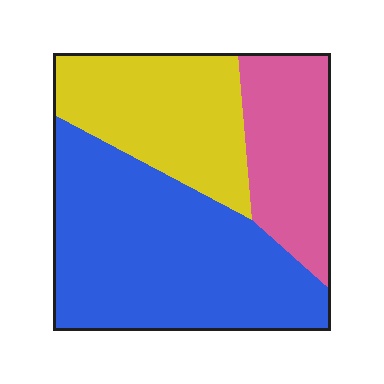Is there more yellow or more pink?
Yellow.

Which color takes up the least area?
Pink, at roughly 20%.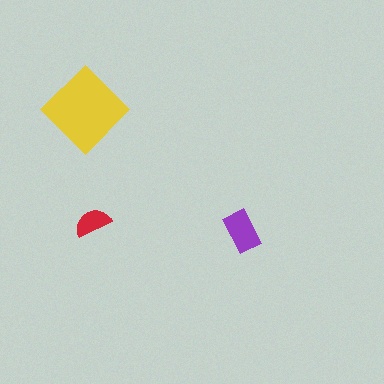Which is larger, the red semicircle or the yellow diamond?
The yellow diamond.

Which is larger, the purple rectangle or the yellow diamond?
The yellow diamond.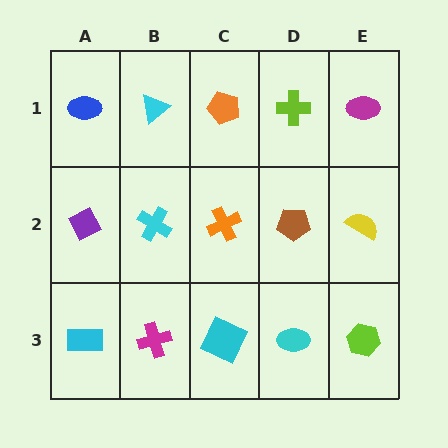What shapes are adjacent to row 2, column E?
A magenta ellipse (row 1, column E), a lime hexagon (row 3, column E), a brown pentagon (row 2, column D).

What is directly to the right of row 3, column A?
A magenta cross.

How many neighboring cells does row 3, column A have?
2.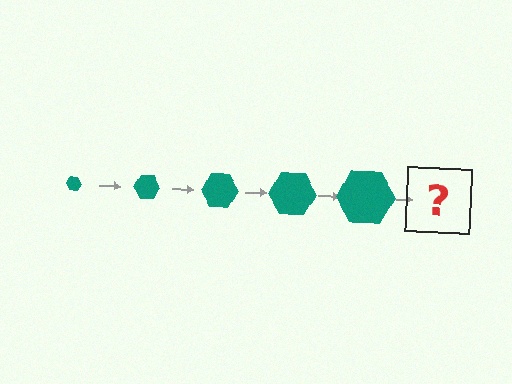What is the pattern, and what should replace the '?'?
The pattern is that the hexagon gets progressively larger each step. The '?' should be a teal hexagon, larger than the previous one.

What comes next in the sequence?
The next element should be a teal hexagon, larger than the previous one.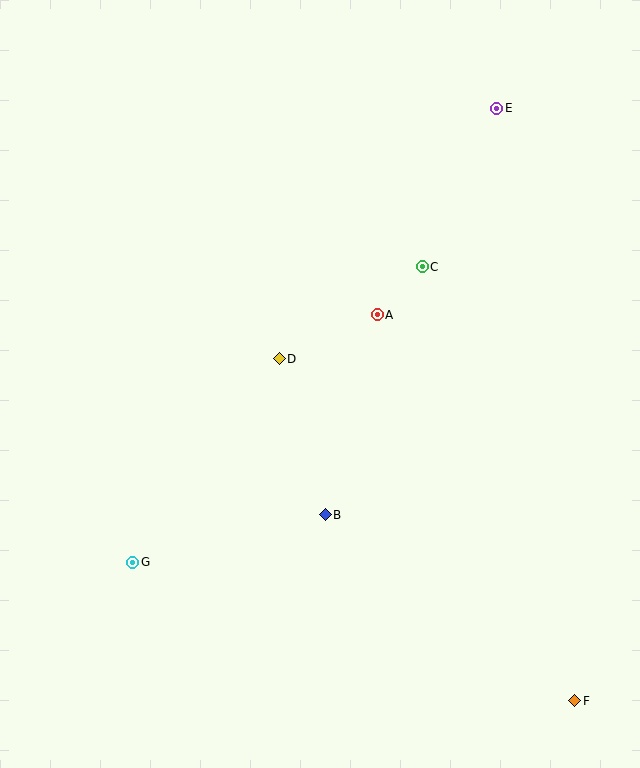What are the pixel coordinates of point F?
Point F is at (575, 701).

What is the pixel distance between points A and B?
The distance between A and B is 207 pixels.